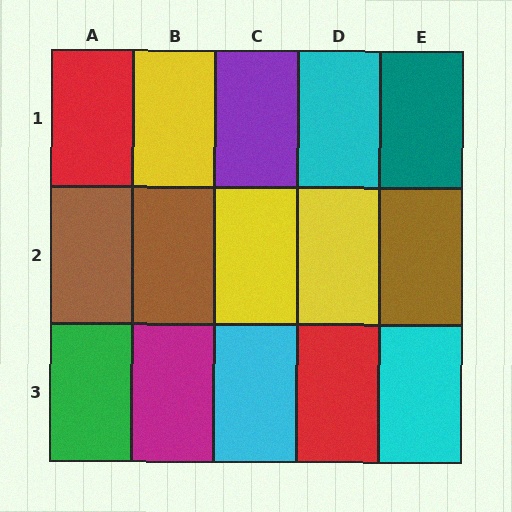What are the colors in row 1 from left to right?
Red, yellow, purple, cyan, teal.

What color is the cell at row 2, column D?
Yellow.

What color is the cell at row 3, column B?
Magenta.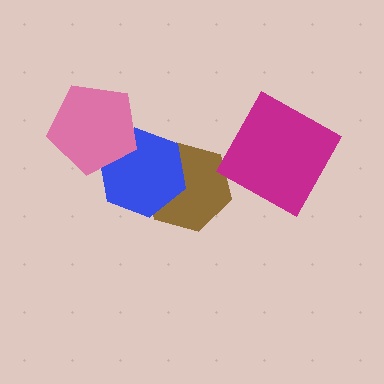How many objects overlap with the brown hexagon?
1 object overlaps with the brown hexagon.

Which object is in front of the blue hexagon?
The pink pentagon is in front of the blue hexagon.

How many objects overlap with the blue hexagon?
2 objects overlap with the blue hexagon.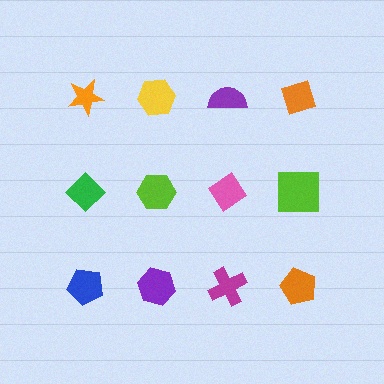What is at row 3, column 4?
An orange pentagon.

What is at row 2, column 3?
A pink diamond.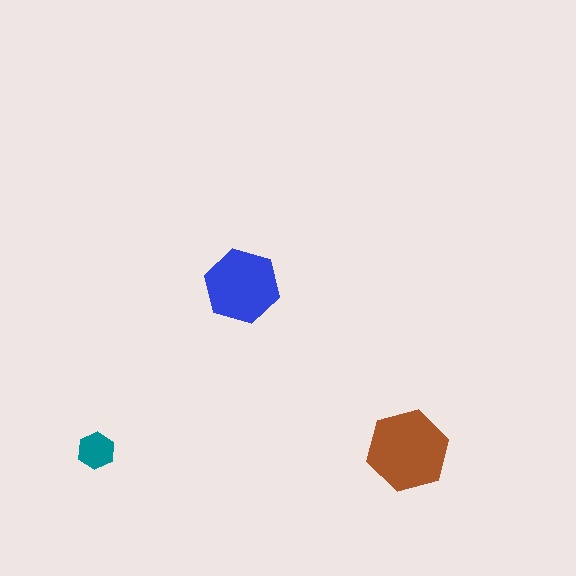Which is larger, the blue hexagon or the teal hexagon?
The blue one.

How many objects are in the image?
There are 3 objects in the image.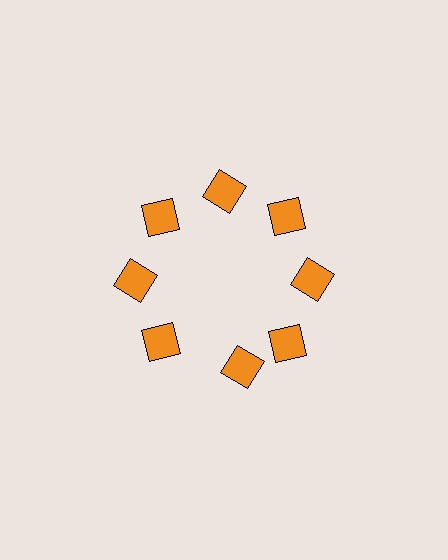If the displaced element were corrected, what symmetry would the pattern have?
It would have 8-fold rotational symmetry — the pattern would map onto itself every 45 degrees.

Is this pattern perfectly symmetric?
No. The 8 orange squares are arranged in a ring, but one element near the 6 o'clock position is rotated out of alignment along the ring, breaking the 8-fold rotational symmetry.